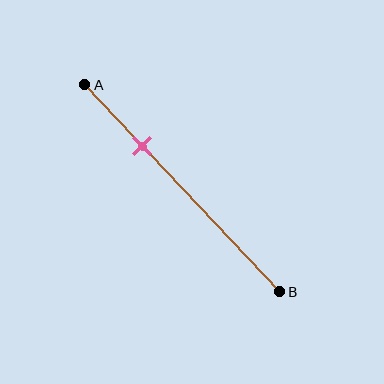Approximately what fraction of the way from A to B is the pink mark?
The pink mark is approximately 30% of the way from A to B.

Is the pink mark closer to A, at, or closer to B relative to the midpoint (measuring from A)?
The pink mark is closer to point A than the midpoint of segment AB.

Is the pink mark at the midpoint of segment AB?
No, the mark is at about 30% from A, not at the 50% midpoint.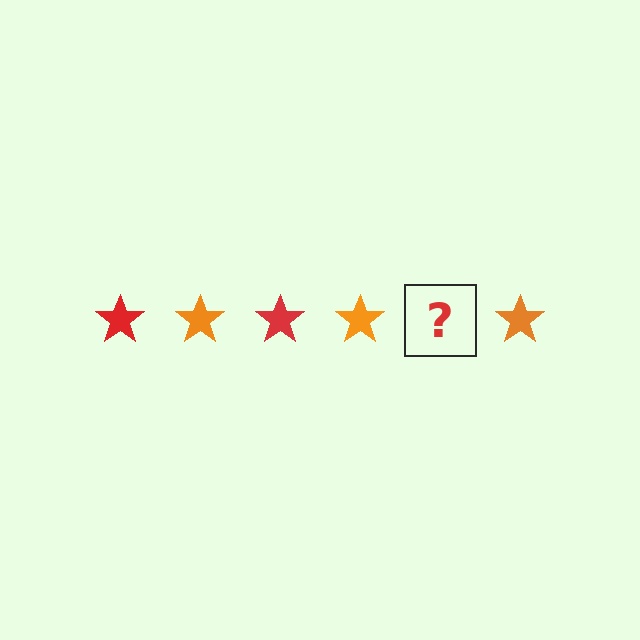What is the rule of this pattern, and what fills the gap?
The rule is that the pattern cycles through red, orange stars. The gap should be filled with a red star.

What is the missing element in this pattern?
The missing element is a red star.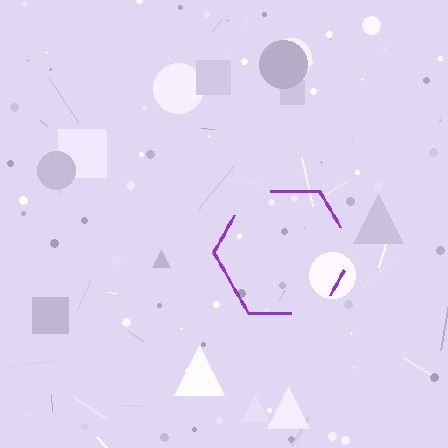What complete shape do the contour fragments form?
The contour fragments form a hexagon.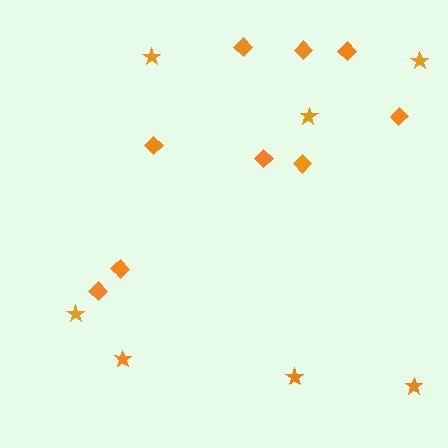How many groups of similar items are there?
There are 2 groups: one group of diamonds (9) and one group of stars (7).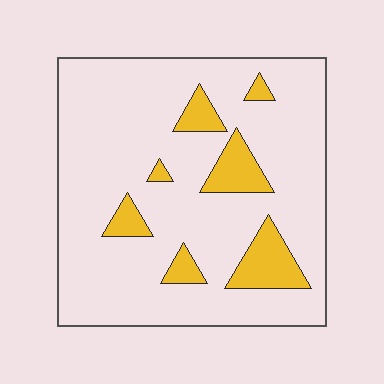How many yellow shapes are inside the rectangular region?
7.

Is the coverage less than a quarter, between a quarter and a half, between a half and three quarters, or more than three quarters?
Less than a quarter.